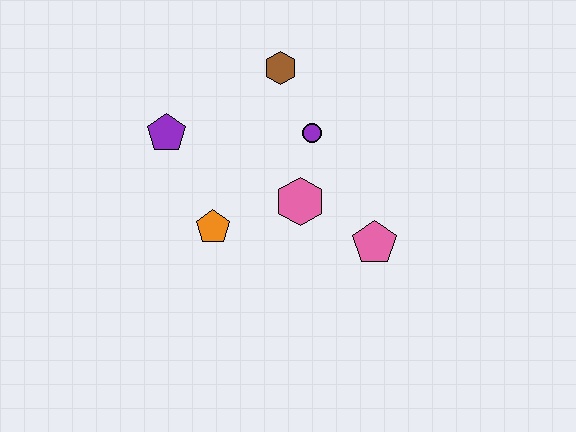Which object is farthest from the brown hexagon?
The pink pentagon is farthest from the brown hexagon.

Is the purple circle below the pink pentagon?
No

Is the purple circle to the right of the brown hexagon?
Yes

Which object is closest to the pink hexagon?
The purple circle is closest to the pink hexagon.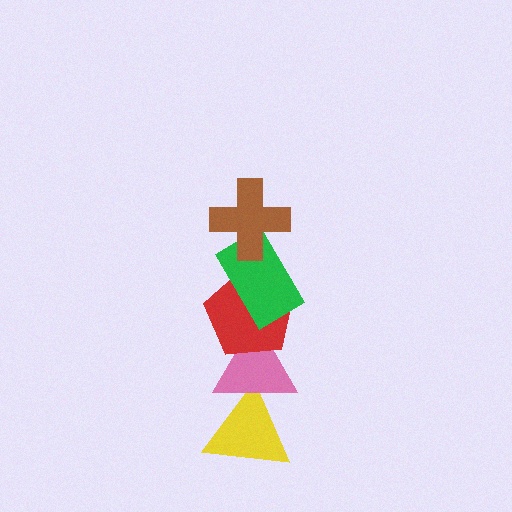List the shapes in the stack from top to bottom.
From top to bottom: the brown cross, the green rectangle, the red pentagon, the pink triangle, the yellow triangle.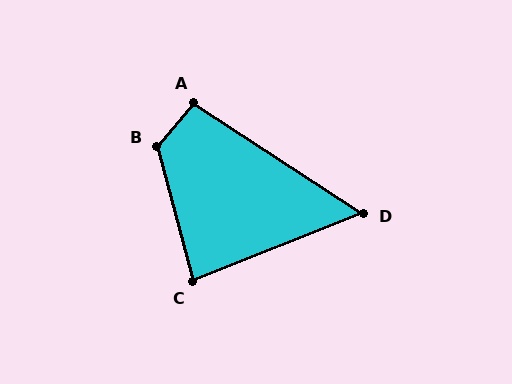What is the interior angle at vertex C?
Approximately 83 degrees (acute).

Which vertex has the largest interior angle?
B, at approximately 125 degrees.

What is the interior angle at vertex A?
Approximately 97 degrees (obtuse).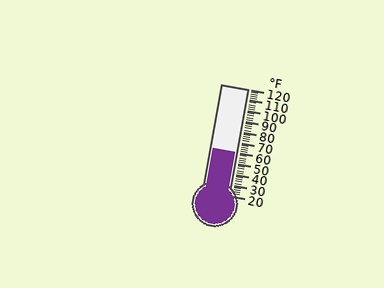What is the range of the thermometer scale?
The thermometer scale ranges from 20°F to 120°F.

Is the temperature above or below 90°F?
The temperature is below 90°F.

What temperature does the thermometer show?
The thermometer shows approximately 60°F.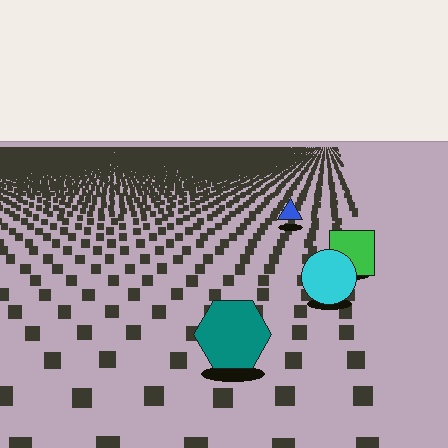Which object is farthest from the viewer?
The blue triangle is farthest from the viewer. It appears smaller and the ground texture around it is denser.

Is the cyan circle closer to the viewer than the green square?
Yes. The cyan circle is closer — you can tell from the texture gradient: the ground texture is coarser near it.